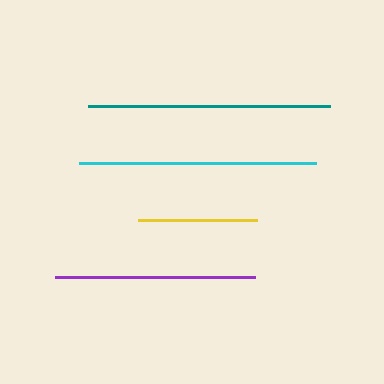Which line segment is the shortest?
The yellow line is the shortest at approximately 119 pixels.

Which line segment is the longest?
The teal line is the longest at approximately 242 pixels.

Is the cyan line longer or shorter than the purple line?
The cyan line is longer than the purple line.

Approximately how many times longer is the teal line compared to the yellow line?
The teal line is approximately 2.0 times the length of the yellow line.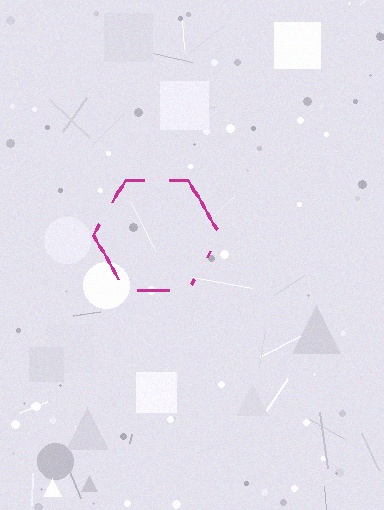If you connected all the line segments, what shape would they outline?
They would outline a hexagon.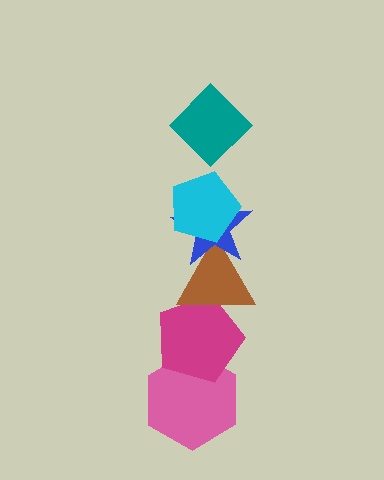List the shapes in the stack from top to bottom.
From top to bottom: the teal diamond, the cyan pentagon, the blue star, the brown triangle, the magenta pentagon, the pink hexagon.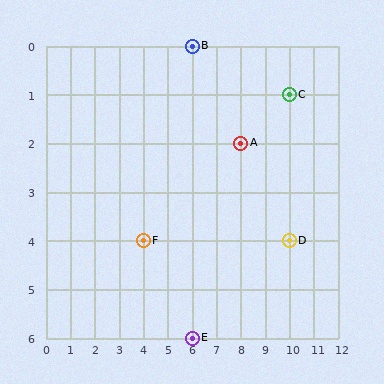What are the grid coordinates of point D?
Point D is at grid coordinates (10, 4).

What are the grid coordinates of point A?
Point A is at grid coordinates (8, 2).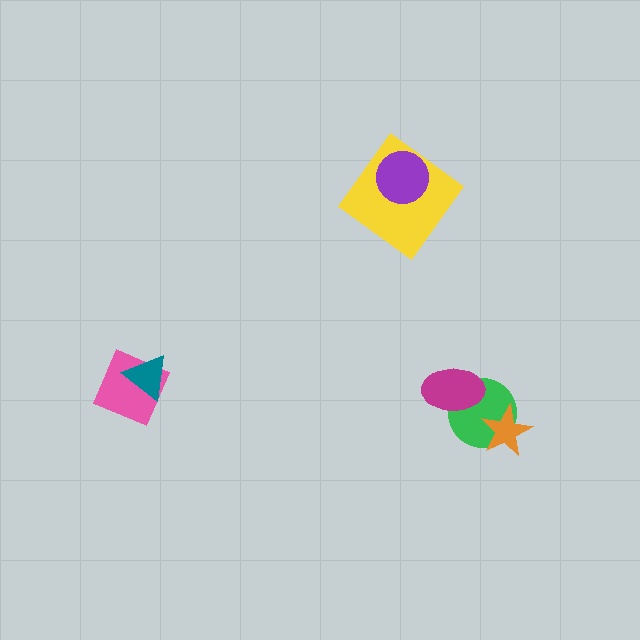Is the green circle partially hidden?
Yes, it is partially covered by another shape.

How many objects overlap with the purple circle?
1 object overlaps with the purple circle.